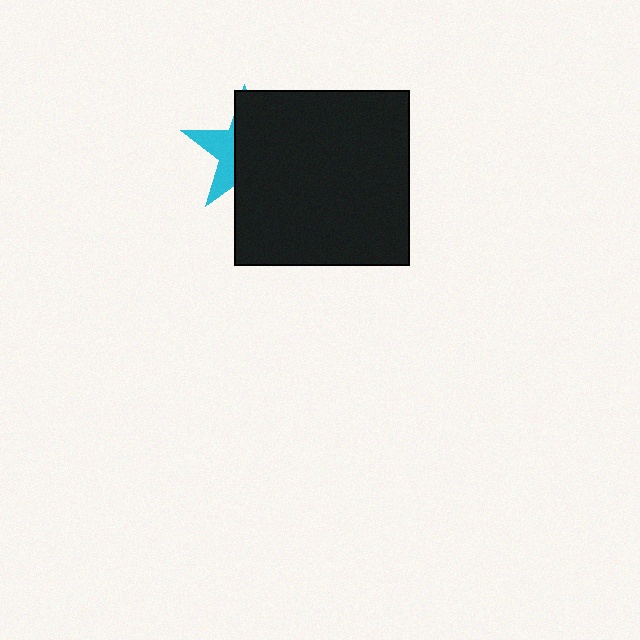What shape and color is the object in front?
The object in front is a black square.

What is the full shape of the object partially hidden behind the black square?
The partially hidden object is a cyan star.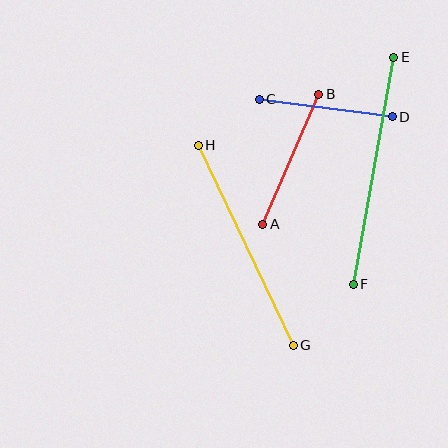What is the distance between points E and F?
The distance is approximately 230 pixels.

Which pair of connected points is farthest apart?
Points E and F are farthest apart.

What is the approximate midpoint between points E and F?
The midpoint is at approximately (373, 171) pixels.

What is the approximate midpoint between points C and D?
The midpoint is at approximately (326, 108) pixels.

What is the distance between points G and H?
The distance is approximately 222 pixels.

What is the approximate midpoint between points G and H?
The midpoint is at approximately (246, 245) pixels.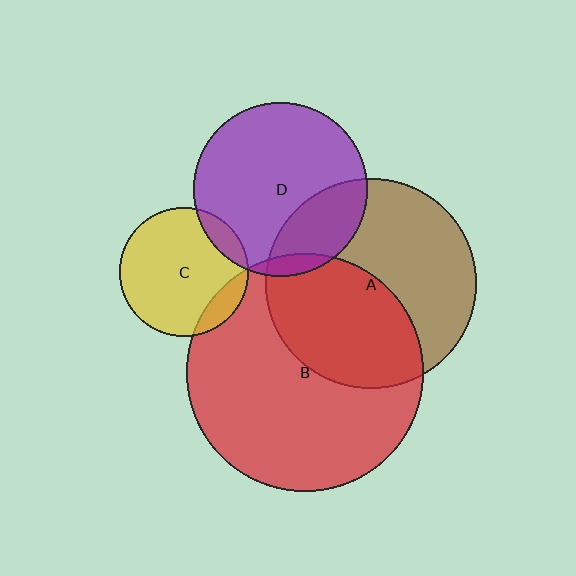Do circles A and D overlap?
Yes.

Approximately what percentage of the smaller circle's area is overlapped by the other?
Approximately 25%.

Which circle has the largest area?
Circle B (red).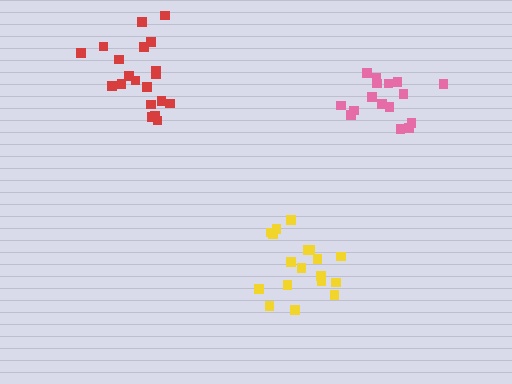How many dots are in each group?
Group 1: 18 dots, Group 2: 20 dots, Group 3: 16 dots (54 total).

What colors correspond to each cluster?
The clusters are colored: yellow, red, pink.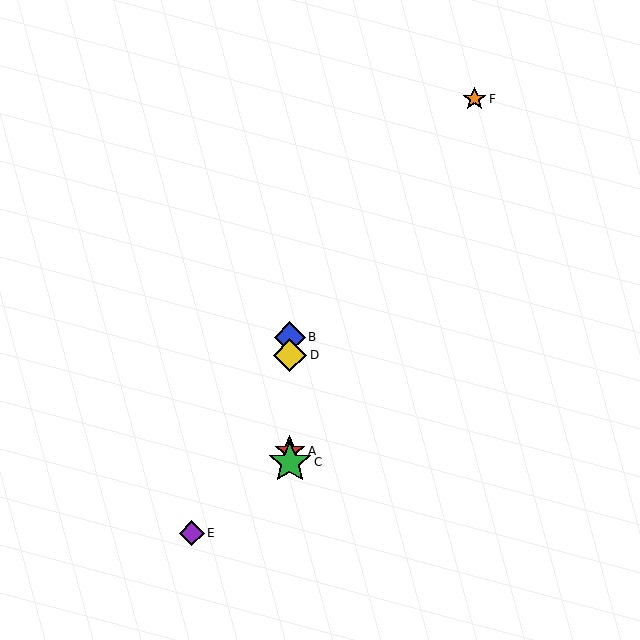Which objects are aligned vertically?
Objects A, B, C, D are aligned vertically.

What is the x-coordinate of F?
Object F is at x≈475.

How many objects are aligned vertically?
4 objects (A, B, C, D) are aligned vertically.